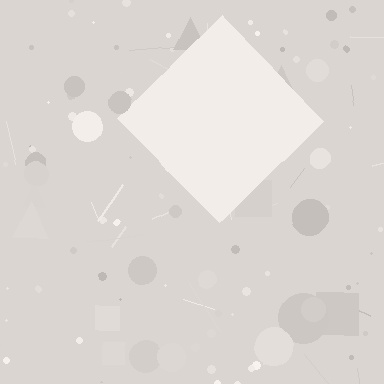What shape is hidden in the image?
A diamond is hidden in the image.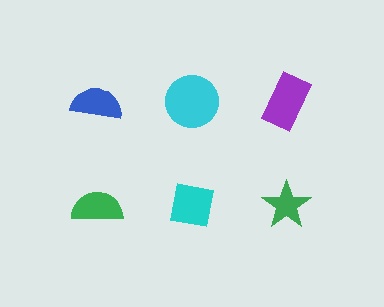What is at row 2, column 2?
A cyan square.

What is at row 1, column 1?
A blue semicircle.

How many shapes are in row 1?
3 shapes.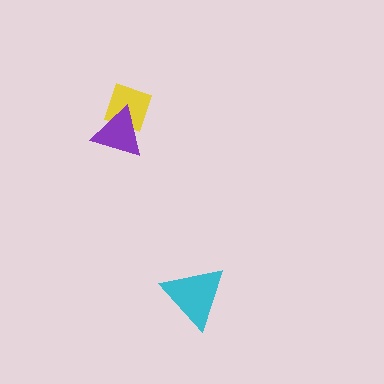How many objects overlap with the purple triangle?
1 object overlaps with the purple triangle.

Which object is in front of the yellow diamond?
The purple triangle is in front of the yellow diamond.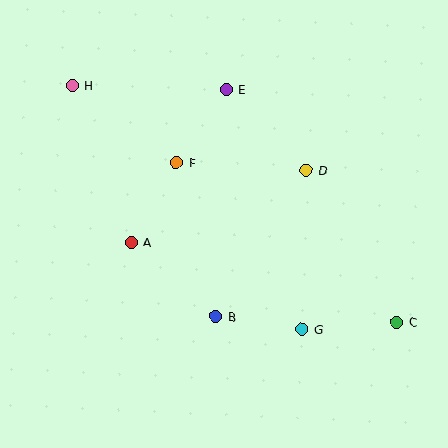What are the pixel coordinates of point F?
Point F is at (176, 163).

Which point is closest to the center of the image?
Point F at (176, 163) is closest to the center.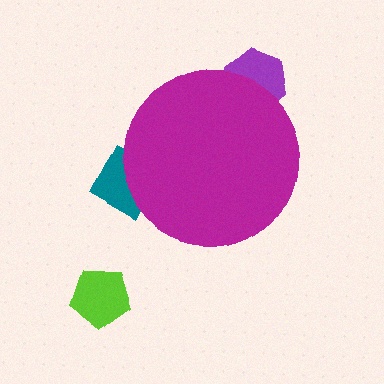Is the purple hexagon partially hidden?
Yes, the purple hexagon is partially hidden behind the magenta circle.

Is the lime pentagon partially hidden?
No, the lime pentagon is fully visible.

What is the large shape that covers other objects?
A magenta circle.